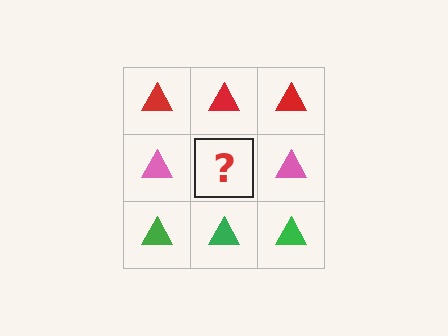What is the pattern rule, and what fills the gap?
The rule is that each row has a consistent color. The gap should be filled with a pink triangle.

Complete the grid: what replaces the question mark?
The question mark should be replaced with a pink triangle.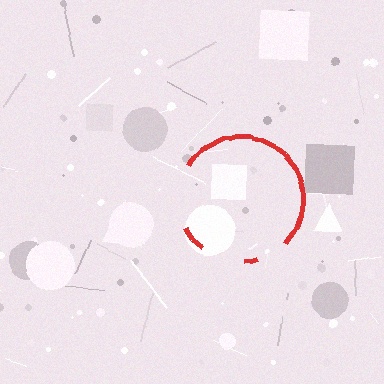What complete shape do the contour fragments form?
The contour fragments form a circle.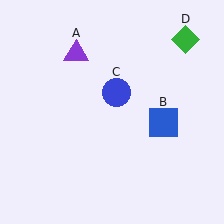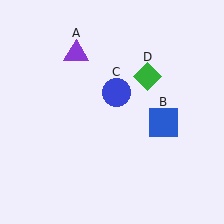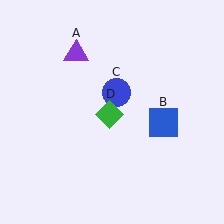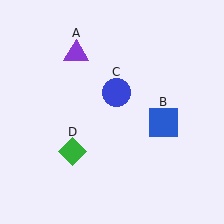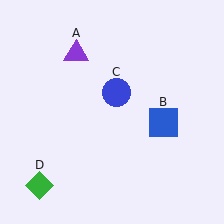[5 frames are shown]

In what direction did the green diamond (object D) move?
The green diamond (object D) moved down and to the left.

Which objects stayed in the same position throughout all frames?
Purple triangle (object A) and blue square (object B) and blue circle (object C) remained stationary.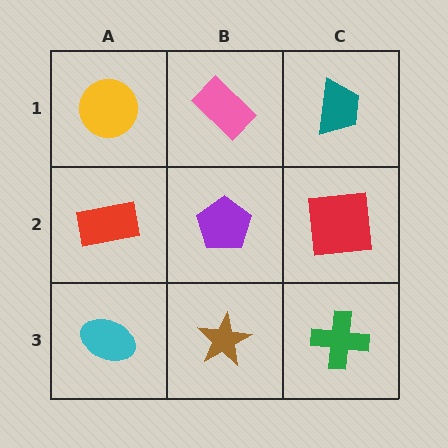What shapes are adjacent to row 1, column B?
A purple pentagon (row 2, column B), a yellow circle (row 1, column A), a teal trapezoid (row 1, column C).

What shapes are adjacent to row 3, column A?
A red rectangle (row 2, column A), a brown star (row 3, column B).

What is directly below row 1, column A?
A red rectangle.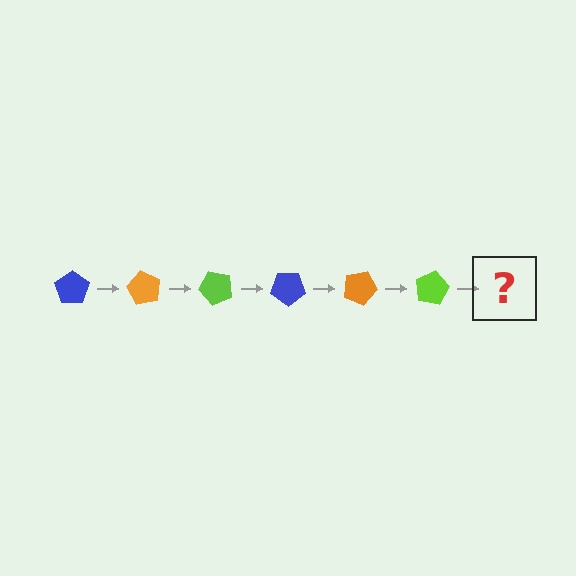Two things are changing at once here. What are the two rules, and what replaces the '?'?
The two rules are that it rotates 60 degrees each step and the color cycles through blue, orange, and lime. The '?' should be a blue pentagon, rotated 360 degrees from the start.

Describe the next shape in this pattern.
It should be a blue pentagon, rotated 360 degrees from the start.